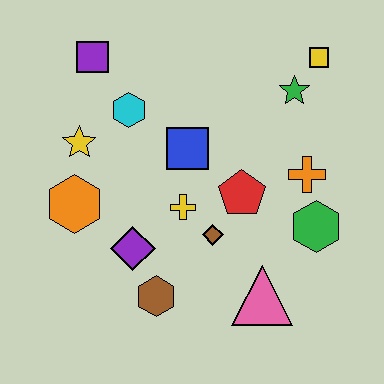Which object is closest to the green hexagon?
The orange cross is closest to the green hexagon.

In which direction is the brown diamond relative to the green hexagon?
The brown diamond is to the left of the green hexagon.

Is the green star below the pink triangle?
No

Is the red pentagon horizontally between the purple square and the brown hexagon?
No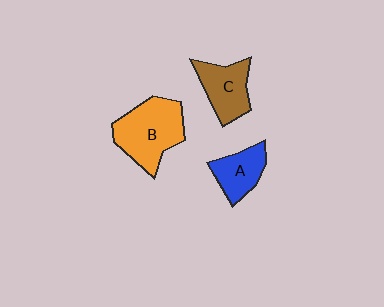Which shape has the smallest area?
Shape A (blue).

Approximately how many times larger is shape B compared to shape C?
Approximately 1.5 times.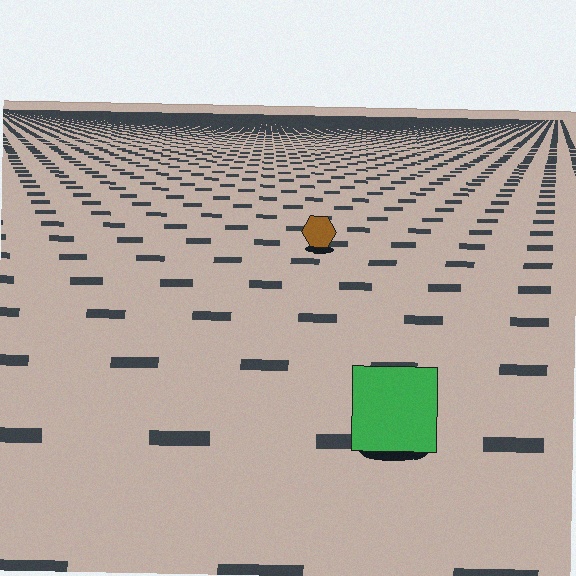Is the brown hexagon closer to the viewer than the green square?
No. The green square is closer — you can tell from the texture gradient: the ground texture is coarser near it.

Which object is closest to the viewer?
The green square is closest. The texture marks near it are larger and more spread out.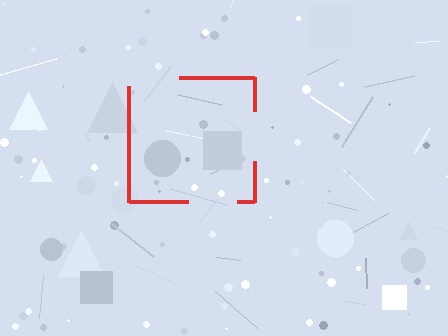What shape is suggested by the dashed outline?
The dashed outline suggests a square.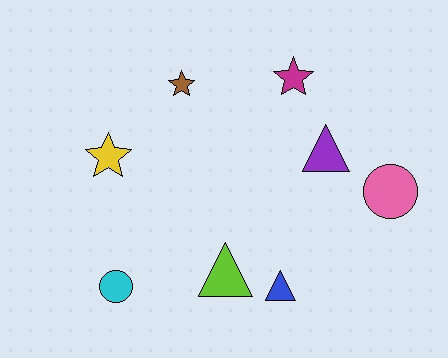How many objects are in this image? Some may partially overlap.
There are 8 objects.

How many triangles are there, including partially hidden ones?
There are 3 triangles.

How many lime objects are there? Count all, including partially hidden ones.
There is 1 lime object.